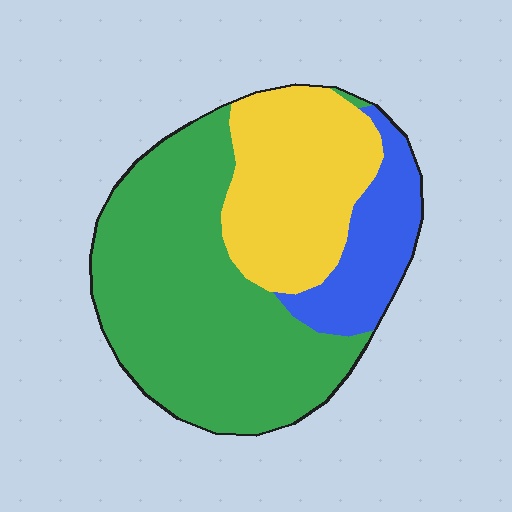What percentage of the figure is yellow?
Yellow covers 29% of the figure.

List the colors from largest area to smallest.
From largest to smallest: green, yellow, blue.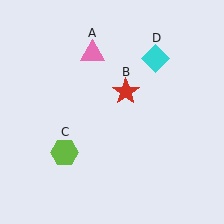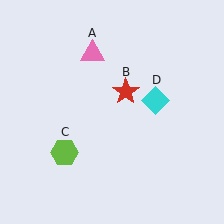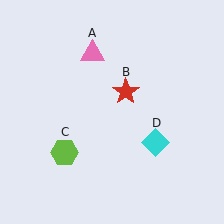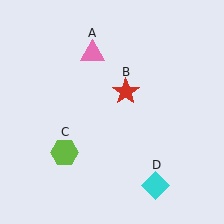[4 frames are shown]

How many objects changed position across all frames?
1 object changed position: cyan diamond (object D).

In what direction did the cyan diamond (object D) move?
The cyan diamond (object D) moved down.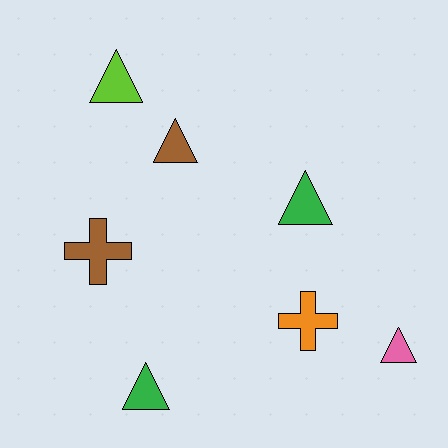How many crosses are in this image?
There are 2 crosses.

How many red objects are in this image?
There are no red objects.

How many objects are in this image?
There are 7 objects.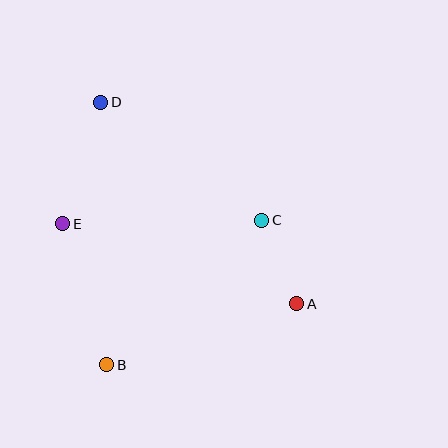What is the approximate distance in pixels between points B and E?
The distance between B and E is approximately 148 pixels.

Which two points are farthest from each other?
Points A and D are farthest from each other.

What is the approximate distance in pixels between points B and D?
The distance between B and D is approximately 263 pixels.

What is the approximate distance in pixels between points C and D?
The distance between C and D is approximately 200 pixels.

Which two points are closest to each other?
Points A and C are closest to each other.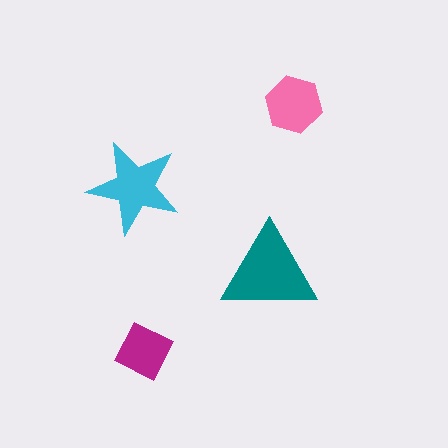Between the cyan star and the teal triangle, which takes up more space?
The teal triangle.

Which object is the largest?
The teal triangle.